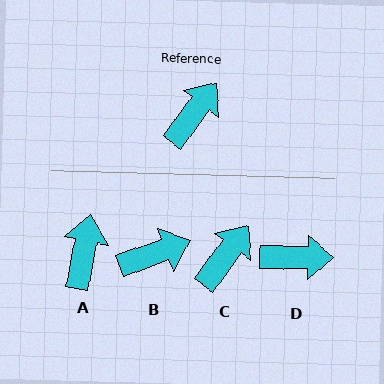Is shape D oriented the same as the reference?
No, it is off by about 54 degrees.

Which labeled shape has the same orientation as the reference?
C.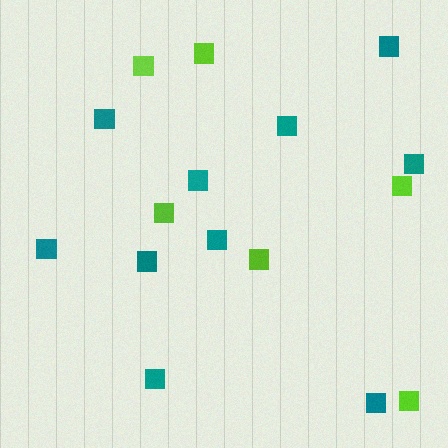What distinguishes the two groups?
There are 2 groups: one group of teal squares (10) and one group of lime squares (6).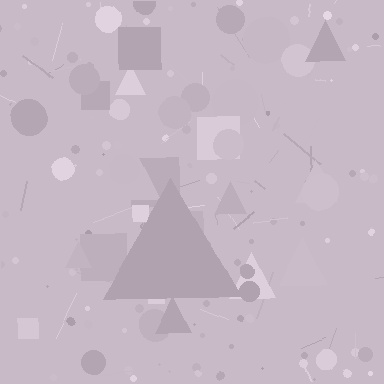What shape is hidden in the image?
A triangle is hidden in the image.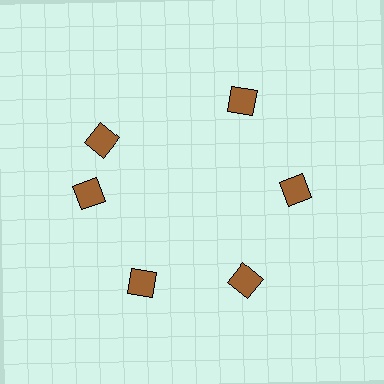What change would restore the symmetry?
The symmetry would be restored by rotating it back into even spacing with its neighbors so that all 6 diamonds sit at equal angles and equal distance from the center.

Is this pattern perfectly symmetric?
No. The 6 brown diamonds are arranged in a ring, but one element near the 11 o'clock position is rotated out of alignment along the ring, breaking the 6-fold rotational symmetry.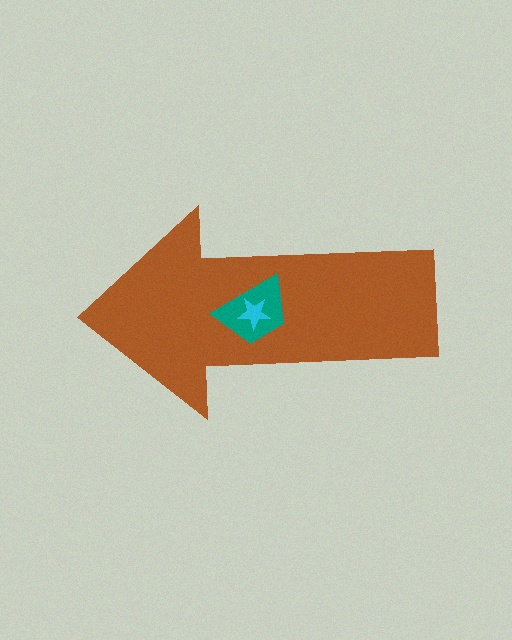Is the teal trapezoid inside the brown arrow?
Yes.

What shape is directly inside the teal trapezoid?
The cyan star.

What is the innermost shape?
The cyan star.